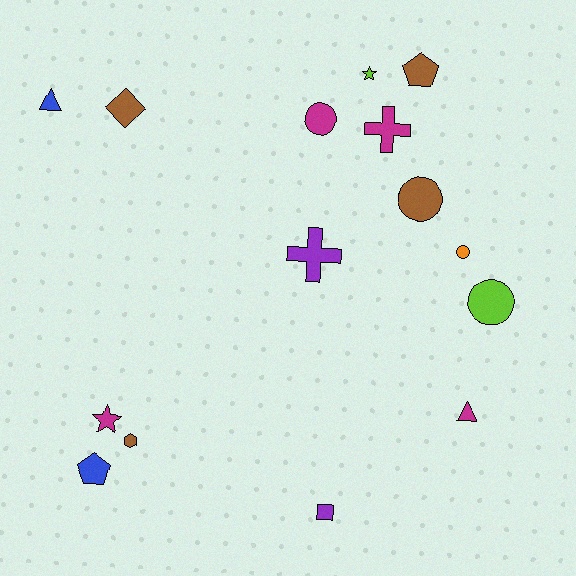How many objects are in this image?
There are 15 objects.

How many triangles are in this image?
There are 2 triangles.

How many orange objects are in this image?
There is 1 orange object.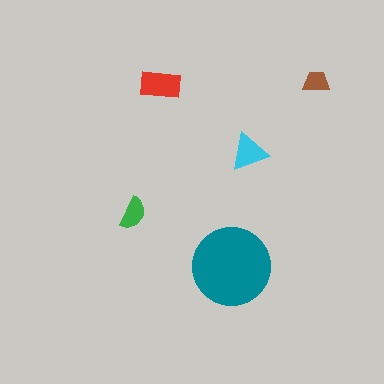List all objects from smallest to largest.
The brown trapezoid, the green semicircle, the cyan triangle, the red rectangle, the teal circle.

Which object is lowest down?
The teal circle is bottommost.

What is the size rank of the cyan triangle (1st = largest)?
3rd.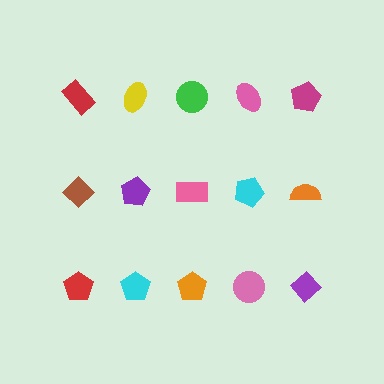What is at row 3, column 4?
A pink circle.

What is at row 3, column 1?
A red pentagon.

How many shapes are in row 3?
5 shapes.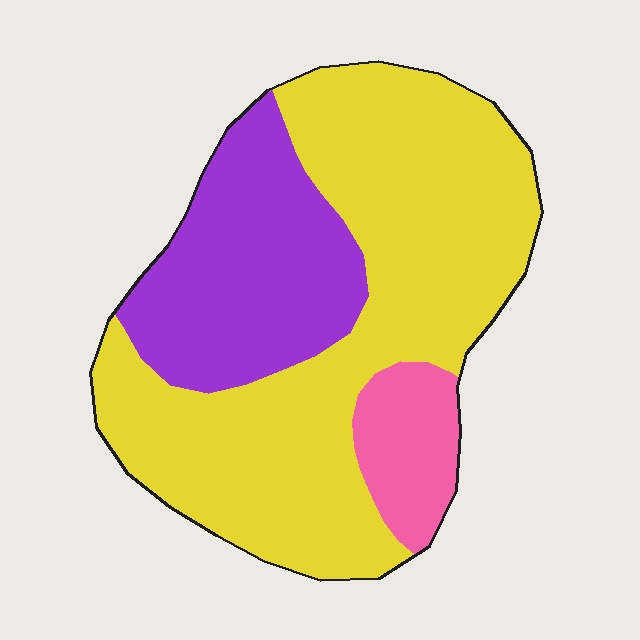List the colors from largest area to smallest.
From largest to smallest: yellow, purple, pink.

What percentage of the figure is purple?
Purple covers about 25% of the figure.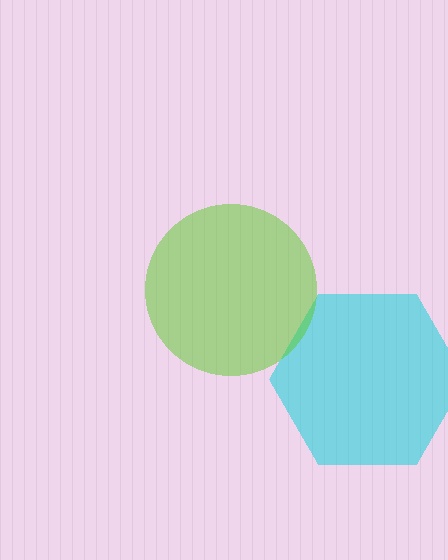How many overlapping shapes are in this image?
There are 2 overlapping shapes in the image.